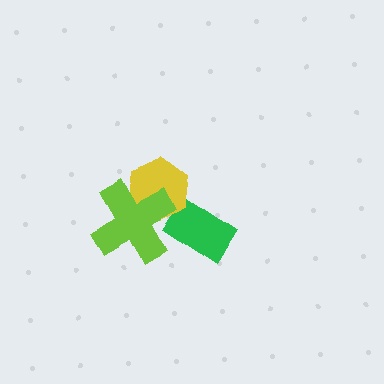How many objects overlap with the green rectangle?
2 objects overlap with the green rectangle.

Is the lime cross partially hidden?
No, no other shape covers it.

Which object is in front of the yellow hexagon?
The lime cross is in front of the yellow hexagon.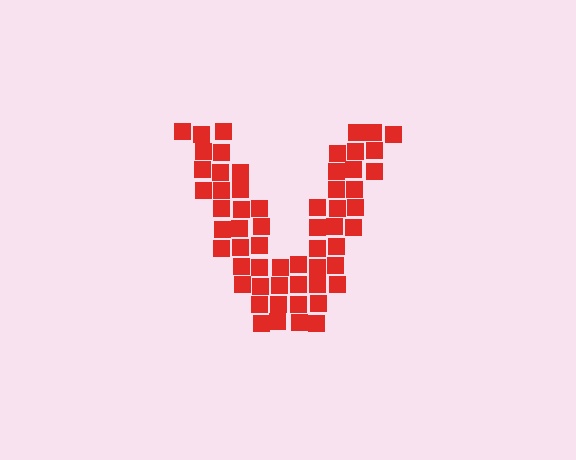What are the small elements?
The small elements are squares.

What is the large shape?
The large shape is the letter V.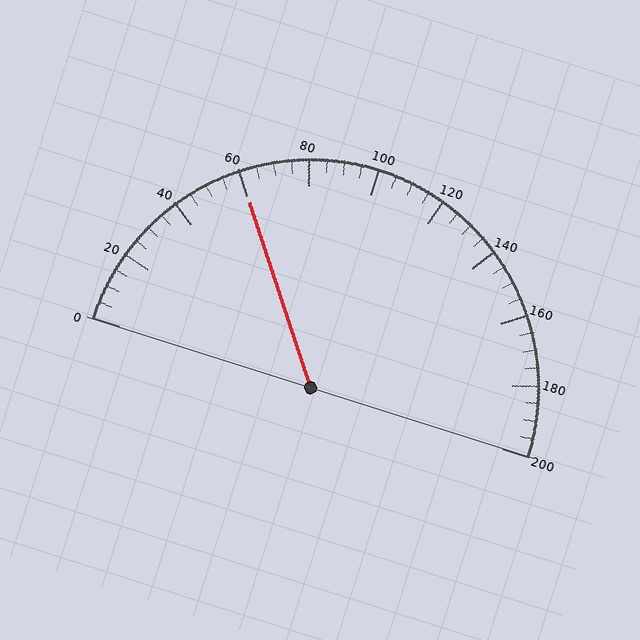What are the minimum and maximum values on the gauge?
The gauge ranges from 0 to 200.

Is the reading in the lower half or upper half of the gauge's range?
The reading is in the lower half of the range (0 to 200).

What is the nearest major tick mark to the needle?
The nearest major tick mark is 60.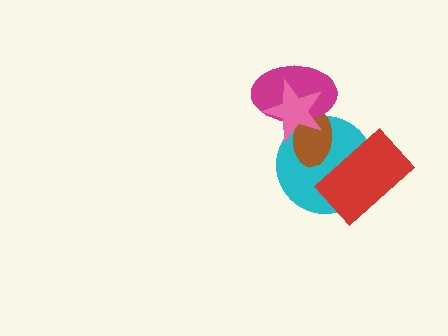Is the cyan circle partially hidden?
Yes, it is partially covered by another shape.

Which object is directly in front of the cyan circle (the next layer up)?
The red rectangle is directly in front of the cyan circle.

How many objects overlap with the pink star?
3 objects overlap with the pink star.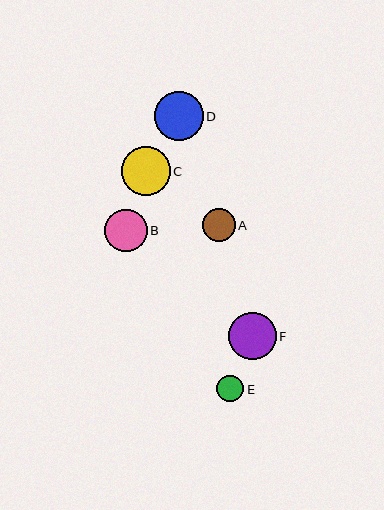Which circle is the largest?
Circle D is the largest with a size of approximately 48 pixels.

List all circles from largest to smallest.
From largest to smallest: D, C, F, B, A, E.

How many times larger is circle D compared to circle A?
Circle D is approximately 1.5 times the size of circle A.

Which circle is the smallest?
Circle E is the smallest with a size of approximately 27 pixels.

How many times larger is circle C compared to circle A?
Circle C is approximately 1.5 times the size of circle A.